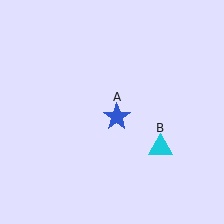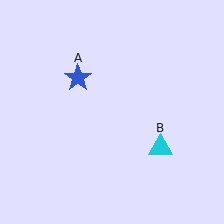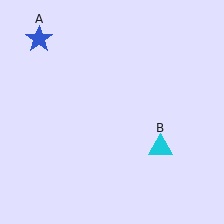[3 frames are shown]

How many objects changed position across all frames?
1 object changed position: blue star (object A).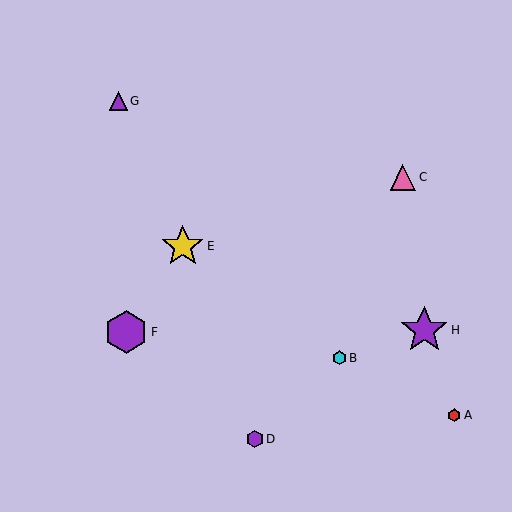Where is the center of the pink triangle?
The center of the pink triangle is at (403, 177).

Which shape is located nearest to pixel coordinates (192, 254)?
The yellow star (labeled E) at (183, 246) is nearest to that location.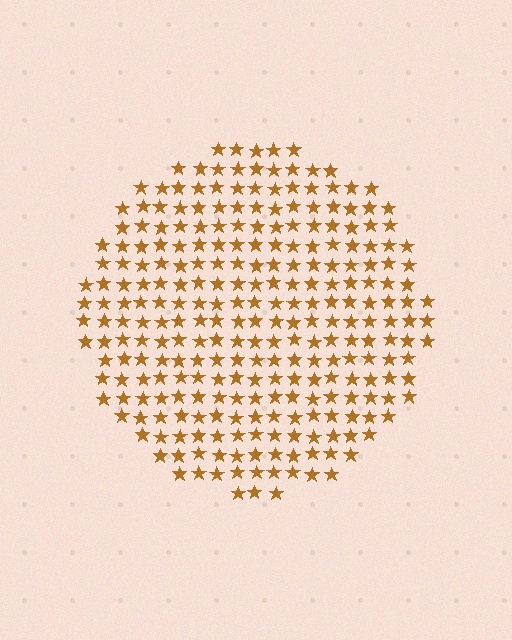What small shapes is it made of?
It is made of small stars.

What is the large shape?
The large shape is a circle.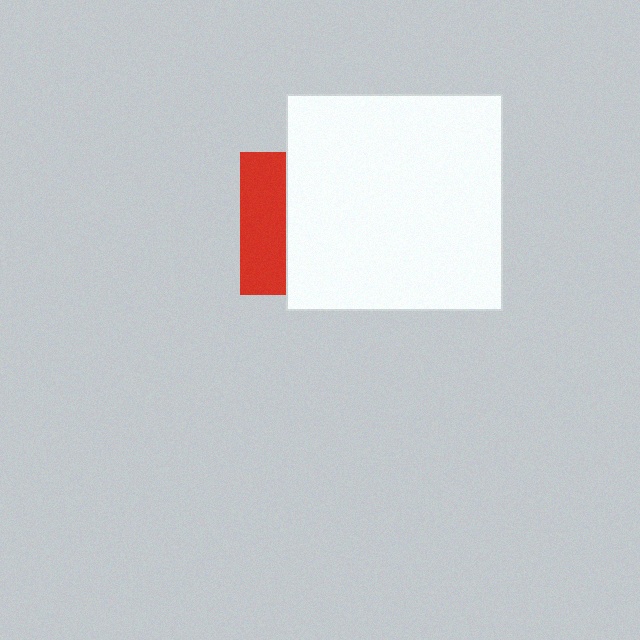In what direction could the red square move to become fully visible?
The red square could move left. That would shift it out from behind the white square entirely.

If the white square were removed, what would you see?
You would see the complete red square.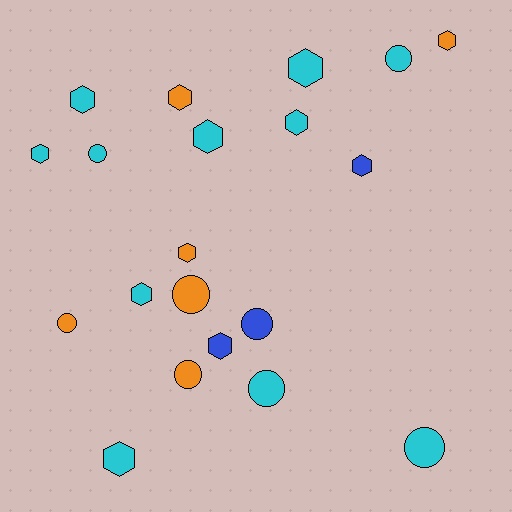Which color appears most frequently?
Cyan, with 11 objects.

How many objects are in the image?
There are 20 objects.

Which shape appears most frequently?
Hexagon, with 12 objects.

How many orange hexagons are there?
There are 3 orange hexagons.